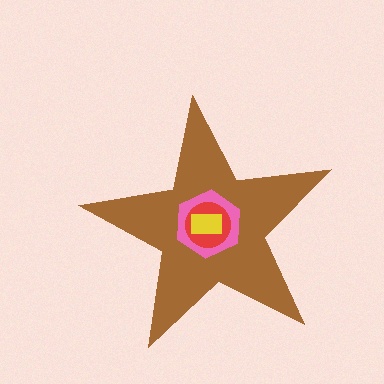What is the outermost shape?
The brown star.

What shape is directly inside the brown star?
The pink hexagon.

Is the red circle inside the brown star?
Yes.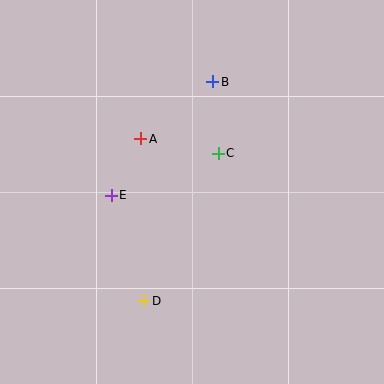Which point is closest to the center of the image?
Point C at (218, 153) is closest to the center.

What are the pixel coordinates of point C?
Point C is at (218, 153).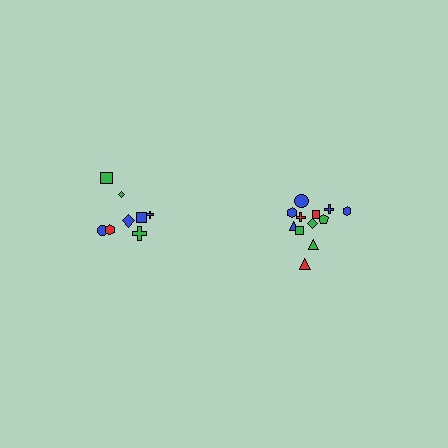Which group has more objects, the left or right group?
The right group.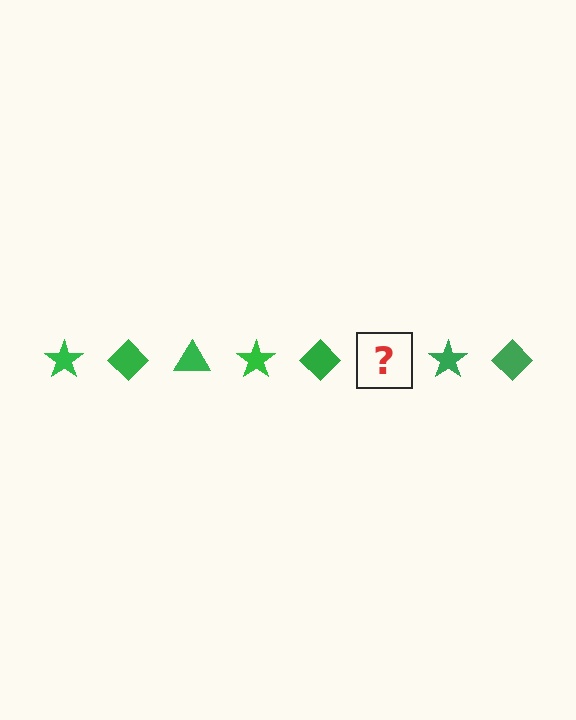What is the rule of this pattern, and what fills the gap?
The rule is that the pattern cycles through star, diamond, triangle shapes in green. The gap should be filled with a green triangle.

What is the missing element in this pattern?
The missing element is a green triangle.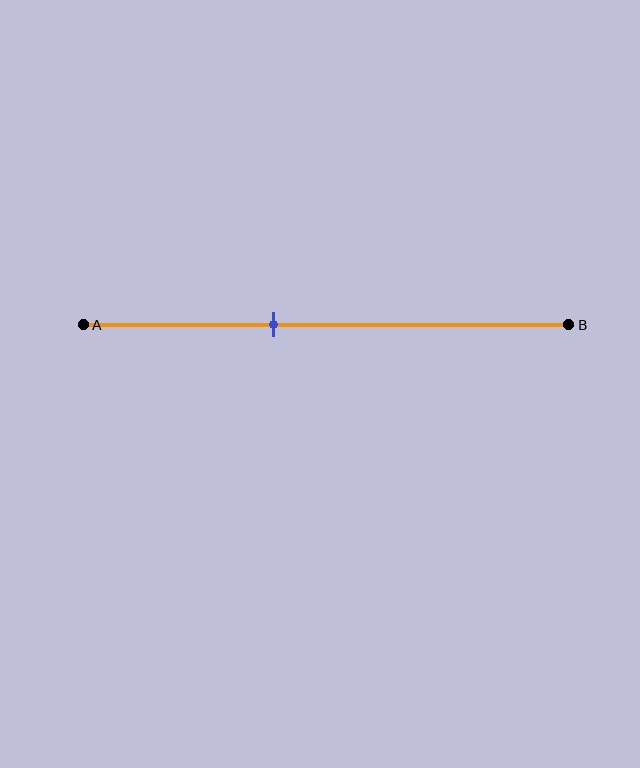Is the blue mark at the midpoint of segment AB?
No, the mark is at about 40% from A, not at the 50% midpoint.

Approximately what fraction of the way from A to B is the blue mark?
The blue mark is approximately 40% of the way from A to B.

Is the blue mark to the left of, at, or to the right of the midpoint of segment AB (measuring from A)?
The blue mark is to the left of the midpoint of segment AB.